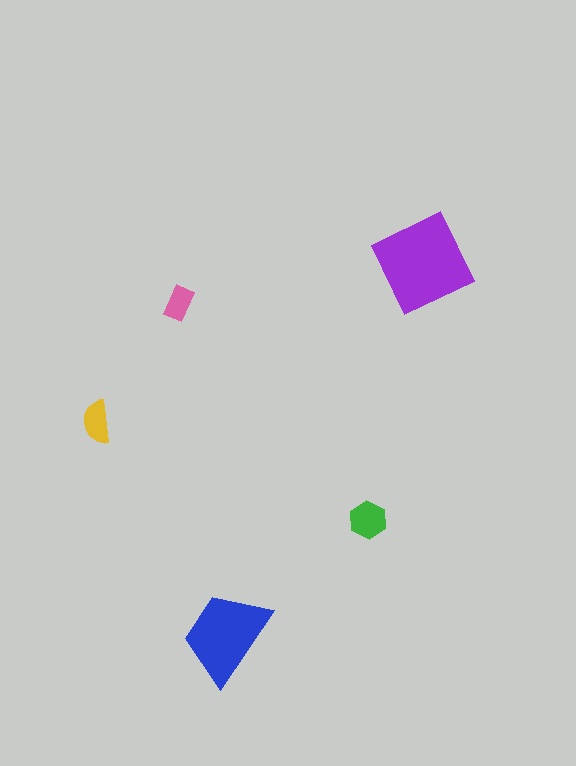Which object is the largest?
The purple diamond.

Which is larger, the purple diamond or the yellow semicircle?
The purple diamond.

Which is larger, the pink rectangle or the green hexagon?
The green hexagon.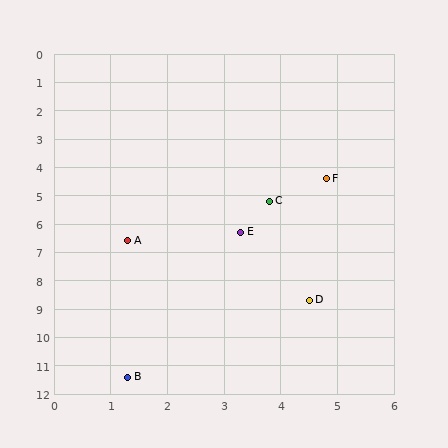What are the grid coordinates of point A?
Point A is at approximately (1.3, 6.6).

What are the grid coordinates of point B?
Point B is at approximately (1.3, 11.4).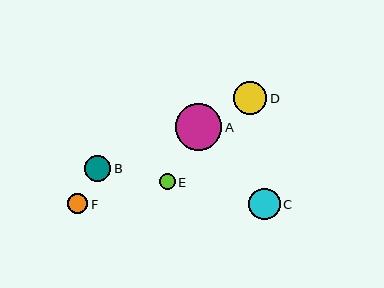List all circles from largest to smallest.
From largest to smallest: A, D, C, B, F, E.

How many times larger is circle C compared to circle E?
Circle C is approximately 2.0 times the size of circle E.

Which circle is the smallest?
Circle E is the smallest with a size of approximately 16 pixels.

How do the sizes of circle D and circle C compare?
Circle D and circle C are approximately the same size.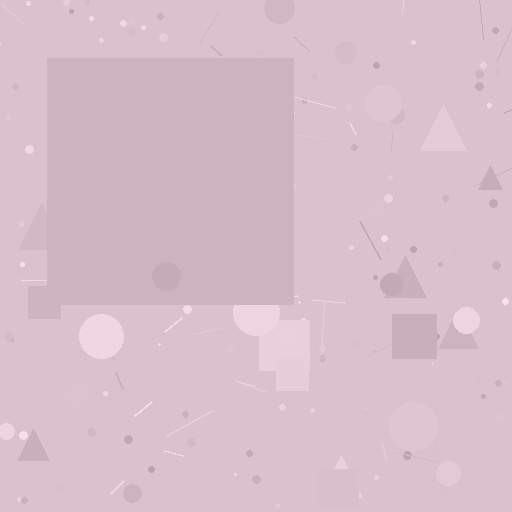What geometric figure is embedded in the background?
A square is embedded in the background.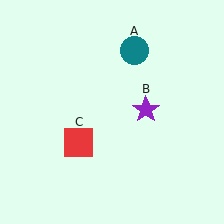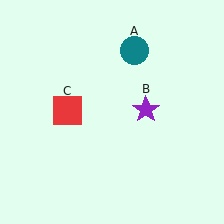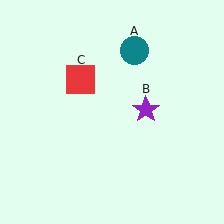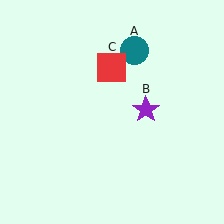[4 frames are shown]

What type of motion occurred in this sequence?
The red square (object C) rotated clockwise around the center of the scene.